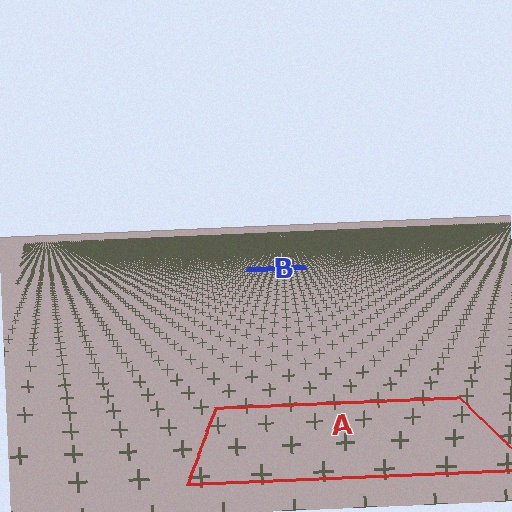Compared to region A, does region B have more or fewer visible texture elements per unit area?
Region B has more texture elements per unit area — they are packed more densely because it is farther away.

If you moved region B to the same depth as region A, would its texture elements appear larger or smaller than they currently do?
They would appear larger. At a closer depth, the same texture elements are projected at a bigger on-screen size.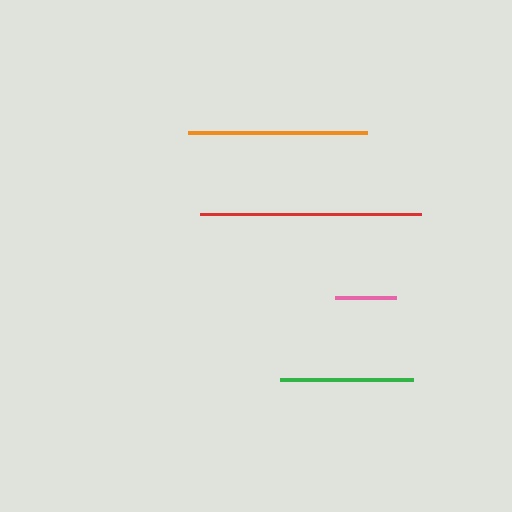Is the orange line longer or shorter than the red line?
The red line is longer than the orange line.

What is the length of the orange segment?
The orange segment is approximately 179 pixels long.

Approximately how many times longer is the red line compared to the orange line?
The red line is approximately 1.2 times the length of the orange line.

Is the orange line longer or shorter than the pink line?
The orange line is longer than the pink line.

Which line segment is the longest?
The red line is the longest at approximately 221 pixels.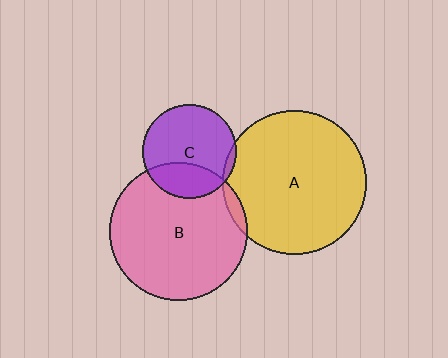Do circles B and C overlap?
Yes.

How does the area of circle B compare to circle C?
Approximately 2.1 times.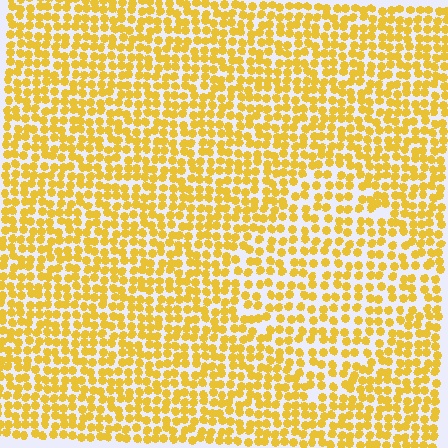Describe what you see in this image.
The image contains small yellow elements arranged at two different densities. A diamond-shaped region is visible where the elements are less densely packed than the surrounding area.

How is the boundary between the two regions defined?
The boundary is defined by a change in element density (approximately 1.4x ratio). All elements are the same color, size, and shape.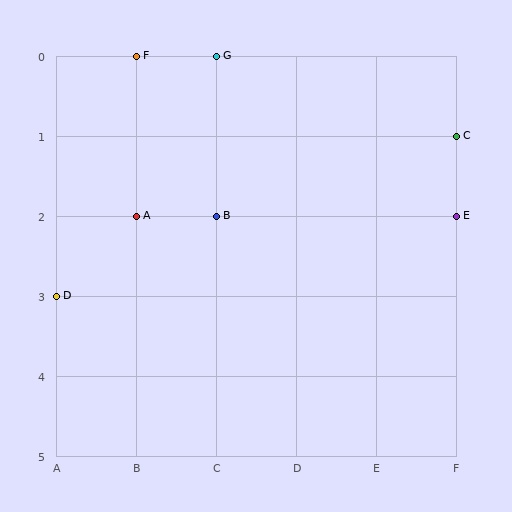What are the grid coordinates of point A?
Point A is at grid coordinates (B, 2).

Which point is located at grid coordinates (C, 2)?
Point B is at (C, 2).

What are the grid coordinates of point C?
Point C is at grid coordinates (F, 1).